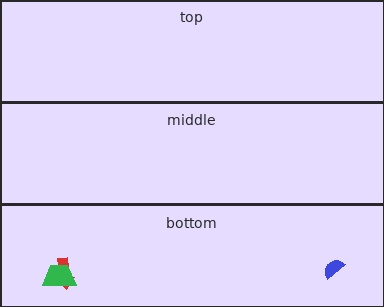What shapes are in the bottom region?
The red arrow, the blue semicircle, the green trapezoid.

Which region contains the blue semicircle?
The bottom region.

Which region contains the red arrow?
The bottom region.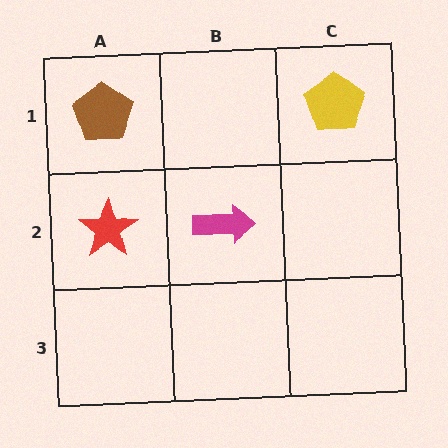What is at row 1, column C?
A yellow pentagon.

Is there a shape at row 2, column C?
No, that cell is empty.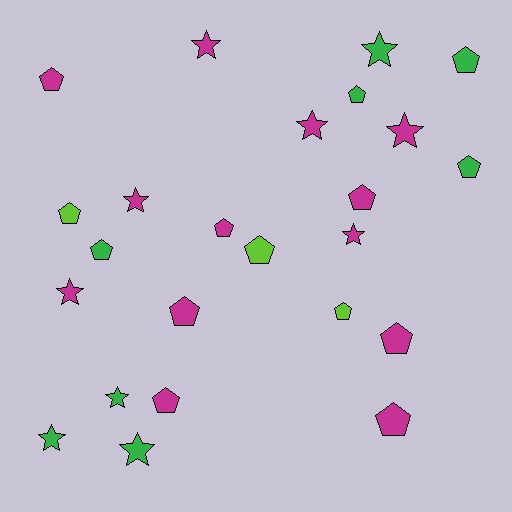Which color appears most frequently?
Magenta, with 13 objects.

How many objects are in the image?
There are 24 objects.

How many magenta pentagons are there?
There are 7 magenta pentagons.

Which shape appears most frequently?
Pentagon, with 14 objects.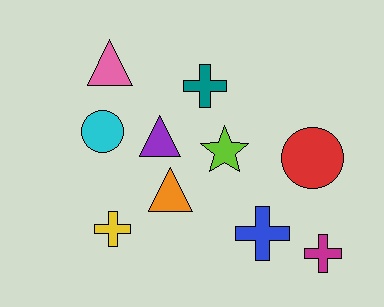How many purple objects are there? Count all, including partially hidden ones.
There is 1 purple object.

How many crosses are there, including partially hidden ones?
There are 4 crosses.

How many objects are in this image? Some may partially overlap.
There are 10 objects.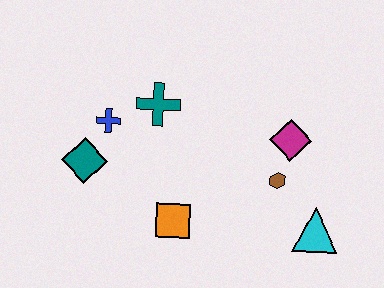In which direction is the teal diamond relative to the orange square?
The teal diamond is to the left of the orange square.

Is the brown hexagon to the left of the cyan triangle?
Yes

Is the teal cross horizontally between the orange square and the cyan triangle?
No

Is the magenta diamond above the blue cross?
No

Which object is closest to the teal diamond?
The blue cross is closest to the teal diamond.